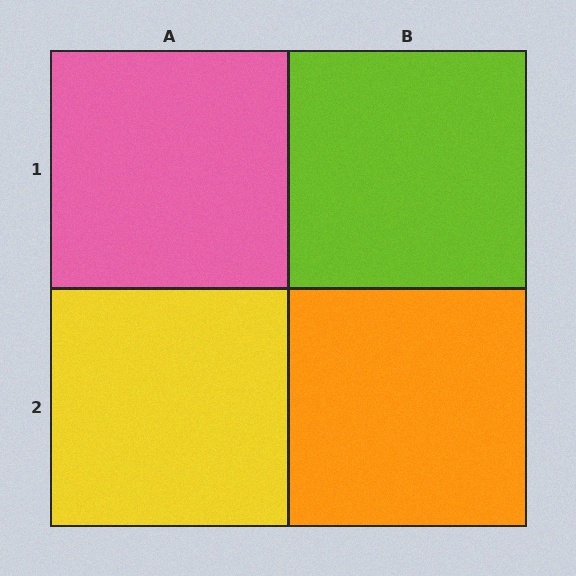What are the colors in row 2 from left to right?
Yellow, orange.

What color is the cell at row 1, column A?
Pink.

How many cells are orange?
1 cell is orange.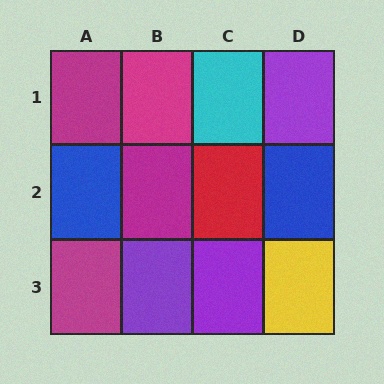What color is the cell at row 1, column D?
Purple.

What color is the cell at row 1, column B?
Magenta.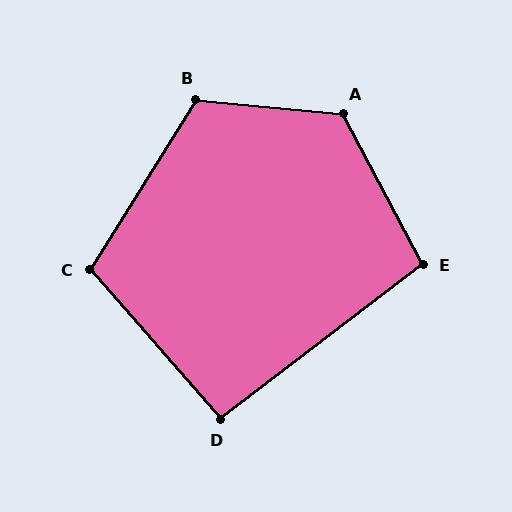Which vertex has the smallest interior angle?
D, at approximately 94 degrees.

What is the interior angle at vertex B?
Approximately 117 degrees (obtuse).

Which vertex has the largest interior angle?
A, at approximately 123 degrees.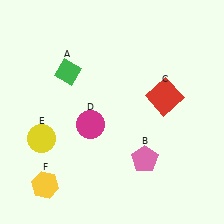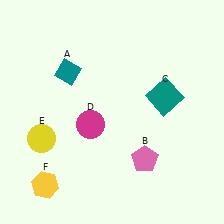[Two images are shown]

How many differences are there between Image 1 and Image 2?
There are 2 differences between the two images.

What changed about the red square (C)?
In Image 1, C is red. In Image 2, it changed to teal.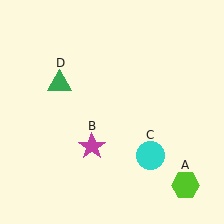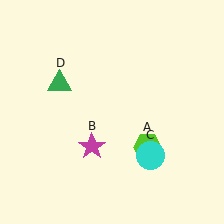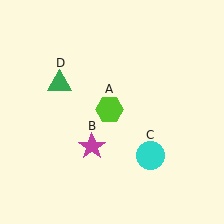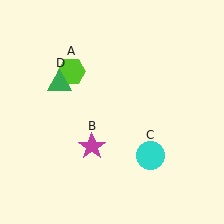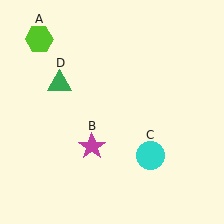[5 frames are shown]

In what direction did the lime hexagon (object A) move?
The lime hexagon (object A) moved up and to the left.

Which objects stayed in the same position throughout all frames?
Magenta star (object B) and cyan circle (object C) and green triangle (object D) remained stationary.